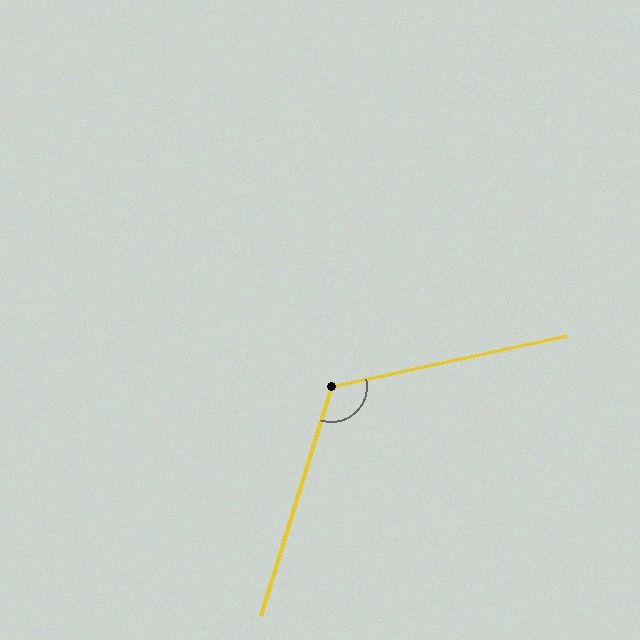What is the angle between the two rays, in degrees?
Approximately 119 degrees.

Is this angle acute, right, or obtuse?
It is obtuse.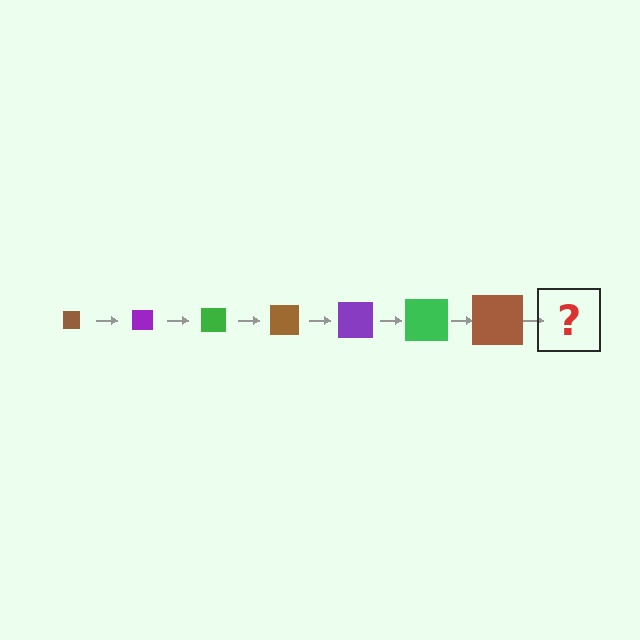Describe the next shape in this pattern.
It should be a purple square, larger than the previous one.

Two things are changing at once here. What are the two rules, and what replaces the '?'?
The two rules are that the square grows larger each step and the color cycles through brown, purple, and green. The '?' should be a purple square, larger than the previous one.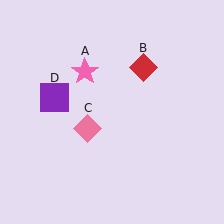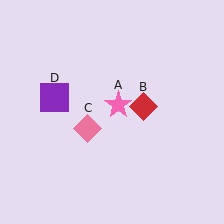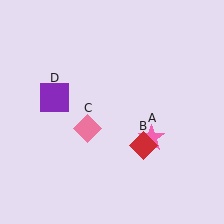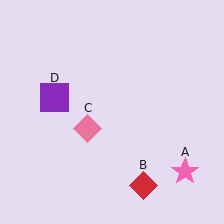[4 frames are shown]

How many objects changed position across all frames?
2 objects changed position: pink star (object A), red diamond (object B).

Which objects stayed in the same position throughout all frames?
Pink diamond (object C) and purple square (object D) remained stationary.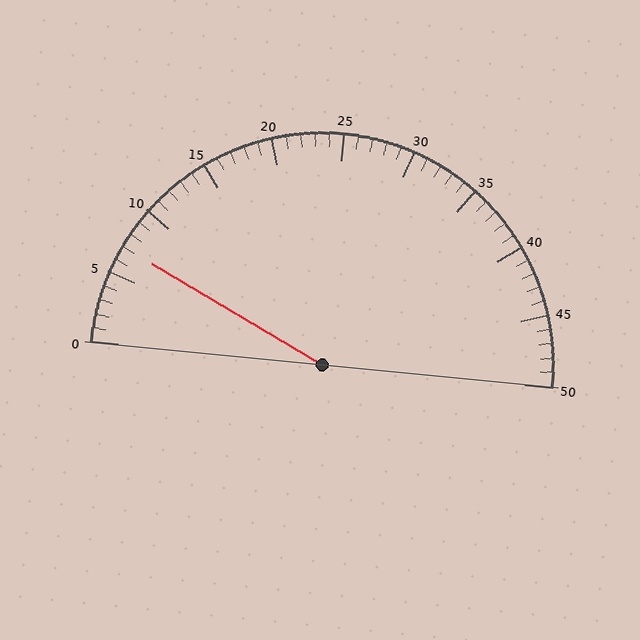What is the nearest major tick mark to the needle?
The nearest major tick mark is 5.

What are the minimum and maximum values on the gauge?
The gauge ranges from 0 to 50.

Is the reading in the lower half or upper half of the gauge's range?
The reading is in the lower half of the range (0 to 50).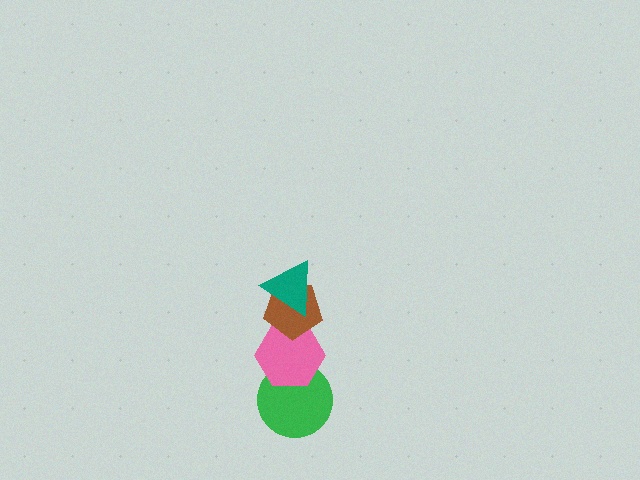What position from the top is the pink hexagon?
The pink hexagon is 3rd from the top.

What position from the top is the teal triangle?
The teal triangle is 1st from the top.